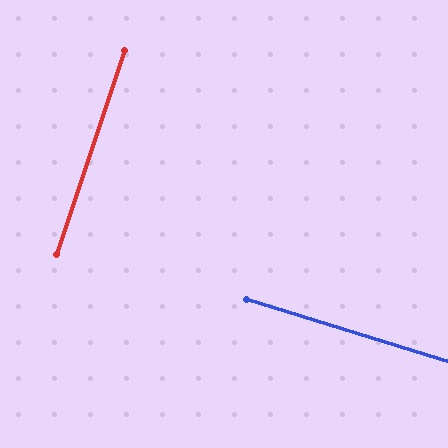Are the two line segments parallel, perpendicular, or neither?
Perpendicular — they meet at approximately 88°.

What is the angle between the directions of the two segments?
Approximately 88 degrees.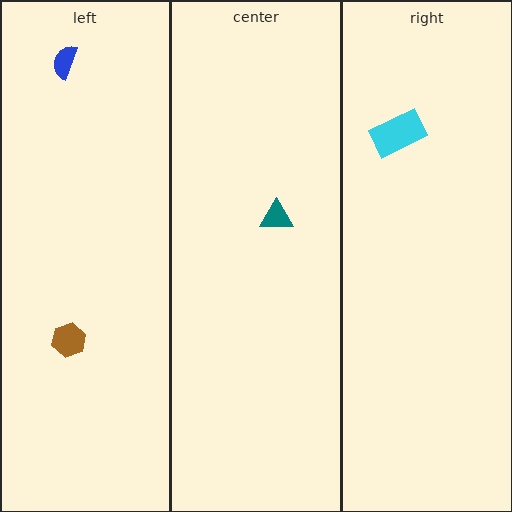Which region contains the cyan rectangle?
The right region.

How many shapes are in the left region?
2.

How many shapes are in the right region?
1.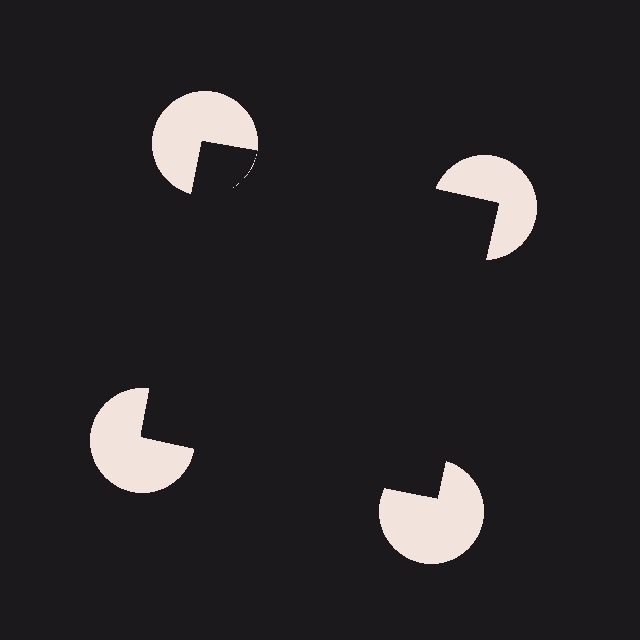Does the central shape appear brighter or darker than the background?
It typically appears slightly darker than the background, even though no actual brightness change is drawn.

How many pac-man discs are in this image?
There are 4 — one at each vertex of the illusory square.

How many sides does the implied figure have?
4 sides.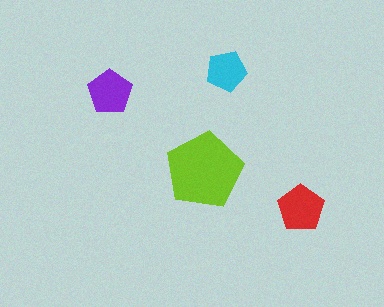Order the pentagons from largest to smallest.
the lime one, the red one, the purple one, the cyan one.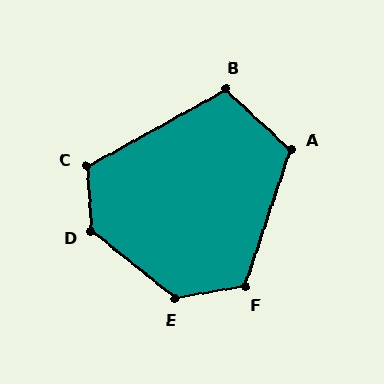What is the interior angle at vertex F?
Approximately 119 degrees (obtuse).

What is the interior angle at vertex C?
Approximately 115 degrees (obtuse).